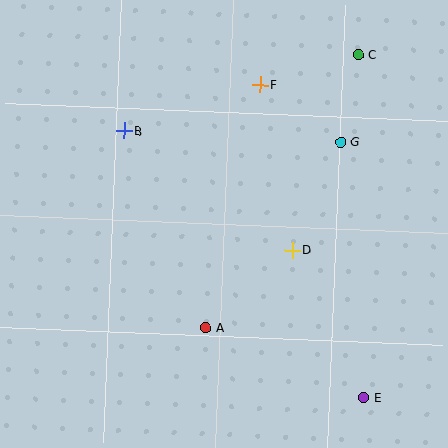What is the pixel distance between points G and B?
The distance between G and B is 217 pixels.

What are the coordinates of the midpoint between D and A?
The midpoint between D and A is at (249, 289).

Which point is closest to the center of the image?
Point D at (292, 250) is closest to the center.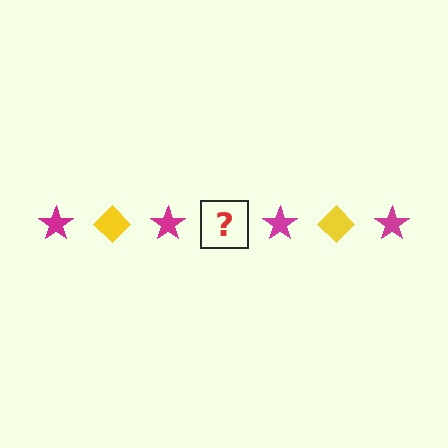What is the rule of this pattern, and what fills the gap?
The rule is that the pattern alternates between magenta star and yellow diamond. The gap should be filled with a yellow diamond.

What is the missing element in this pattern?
The missing element is a yellow diamond.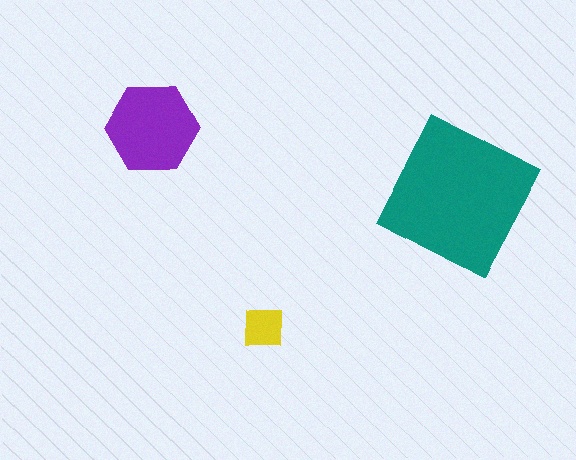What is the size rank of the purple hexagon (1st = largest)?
2nd.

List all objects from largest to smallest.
The teal square, the purple hexagon, the yellow square.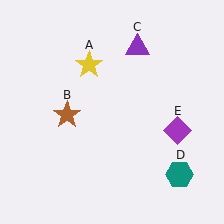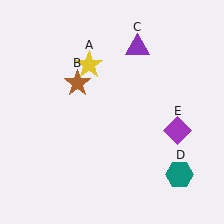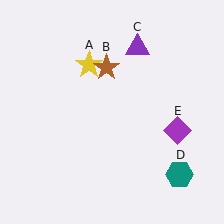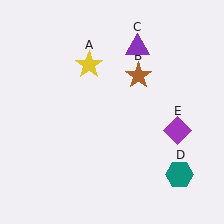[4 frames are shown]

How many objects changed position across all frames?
1 object changed position: brown star (object B).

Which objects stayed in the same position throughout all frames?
Yellow star (object A) and purple triangle (object C) and teal hexagon (object D) and purple diamond (object E) remained stationary.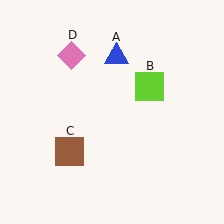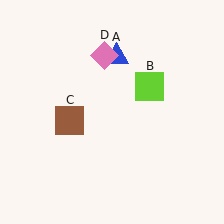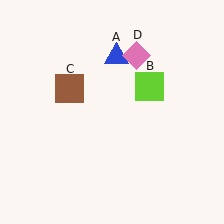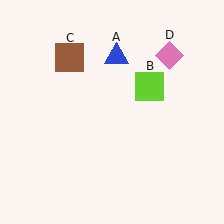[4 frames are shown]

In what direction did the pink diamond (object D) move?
The pink diamond (object D) moved right.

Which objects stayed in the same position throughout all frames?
Blue triangle (object A) and lime square (object B) remained stationary.